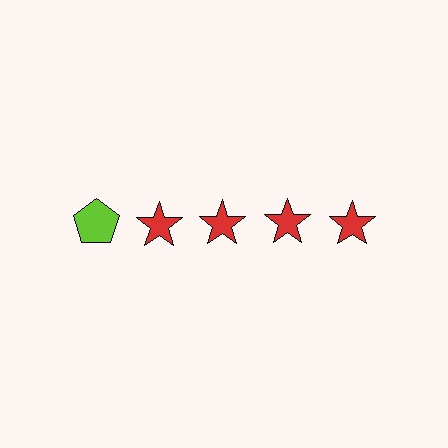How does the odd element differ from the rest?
It differs in both color (lime instead of red) and shape (pentagon instead of star).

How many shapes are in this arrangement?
There are 5 shapes arranged in a grid pattern.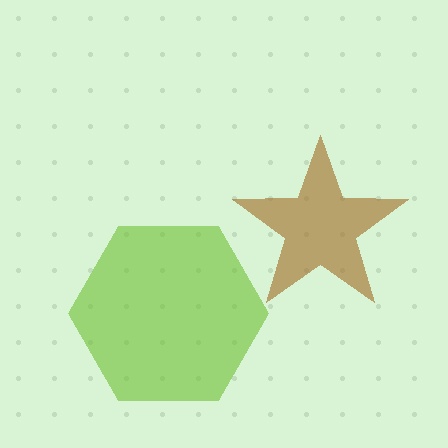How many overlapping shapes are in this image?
There are 2 overlapping shapes in the image.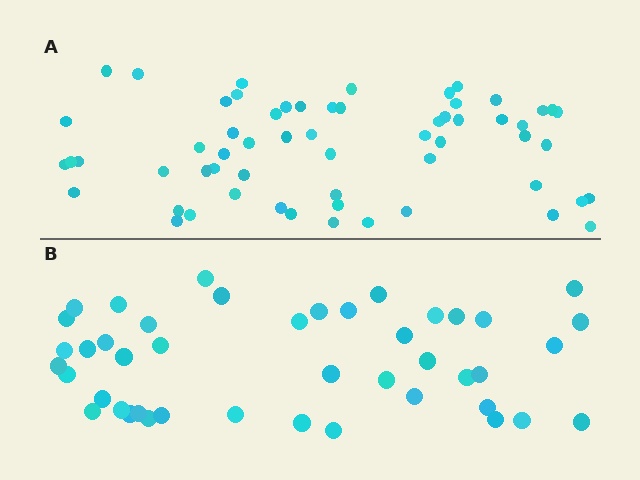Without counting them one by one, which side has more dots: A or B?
Region A (the top region) has more dots.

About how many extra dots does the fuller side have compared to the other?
Region A has approximately 15 more dots than region B.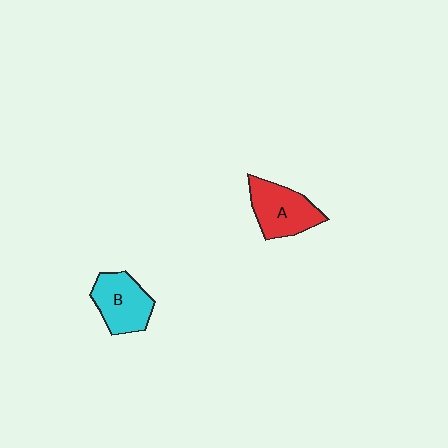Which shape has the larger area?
Shape A (red).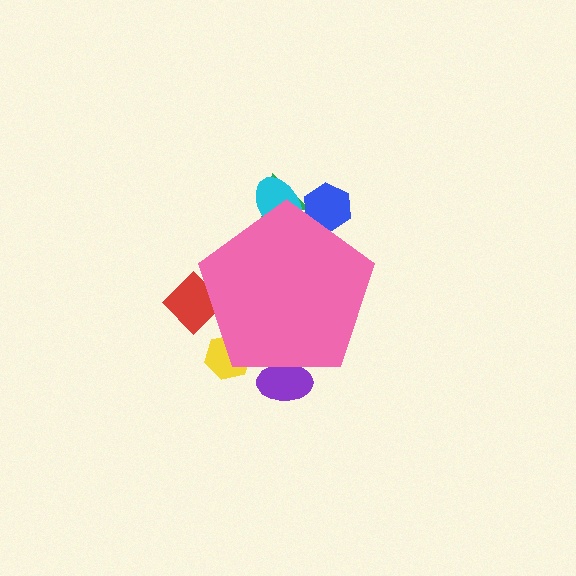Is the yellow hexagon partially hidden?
Yes, the yellow hexagon is partially hidden behind the pink pentagon.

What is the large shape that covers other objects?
A pink pentagon.